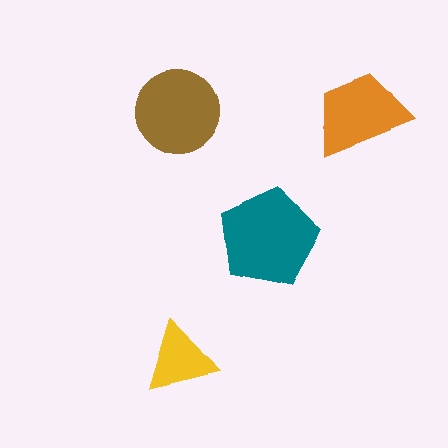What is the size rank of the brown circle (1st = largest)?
2nd.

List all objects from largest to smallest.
The teal pentagon, the brown circle, the orange trapezoid, the yellow triangle.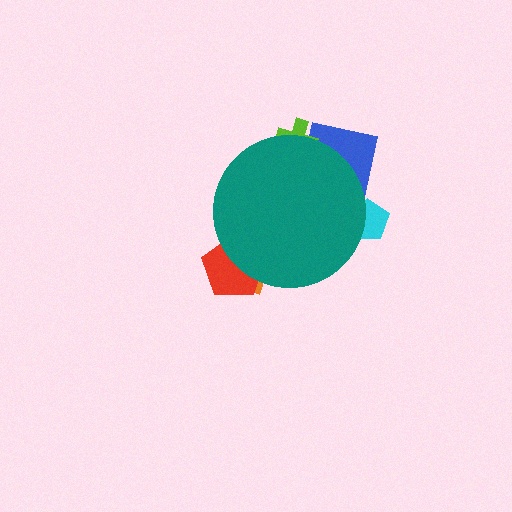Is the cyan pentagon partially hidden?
Yes, the cyan pentagon is partially hidden behind the teal circle.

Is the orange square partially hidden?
Yes, the orange square is partially hidden behind the teal circle.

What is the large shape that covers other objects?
A teal circle.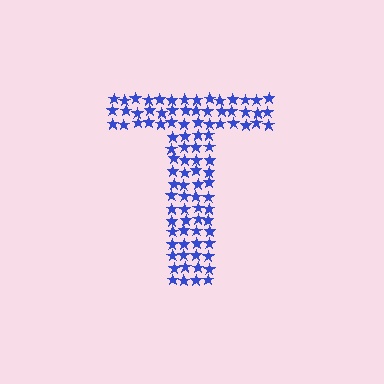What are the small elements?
The small elements are stars.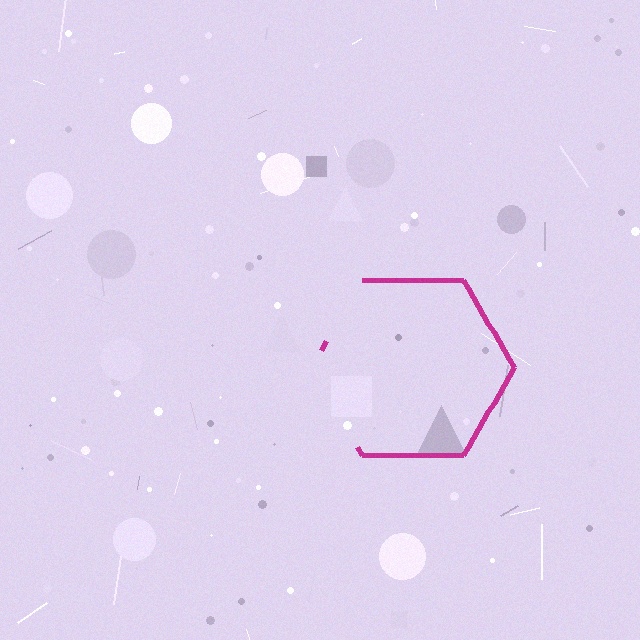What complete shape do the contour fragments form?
The contour fragments form a hexagon.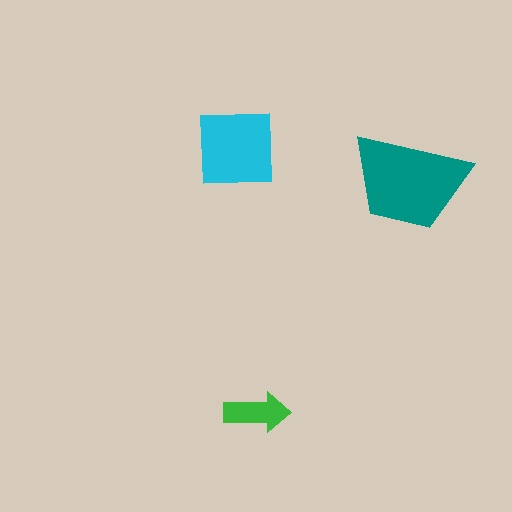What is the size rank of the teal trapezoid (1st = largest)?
1st.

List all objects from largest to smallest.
The teal trapezoid, the cyan square, the green arrow.